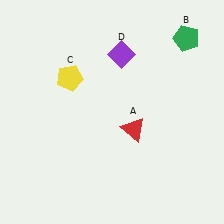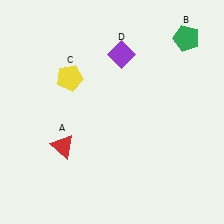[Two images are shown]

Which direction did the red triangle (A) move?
The red triangle (A) moved left.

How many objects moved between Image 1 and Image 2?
1 object moved between the two images.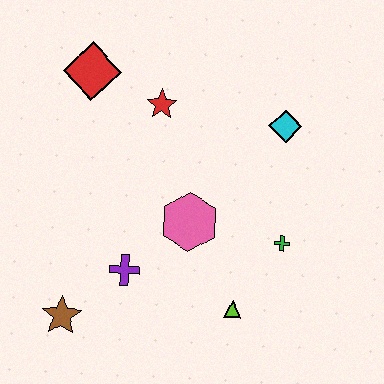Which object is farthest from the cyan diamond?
The brown star is farthest from the cyan diamond.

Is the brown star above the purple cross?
No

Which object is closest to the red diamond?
The red star is closest to the red diamond.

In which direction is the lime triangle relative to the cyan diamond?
The lime triangle is below the cyan diamond.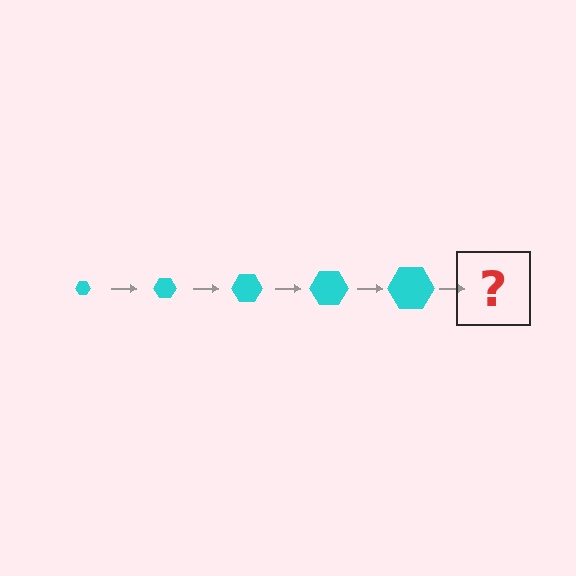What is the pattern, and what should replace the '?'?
The pattern is that the hexagon gets progressively larger each step. The '?' should be a cyan hexagon, larger than the previous one.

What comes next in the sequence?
The next element should be a cyan hexagon, larger than the previous one.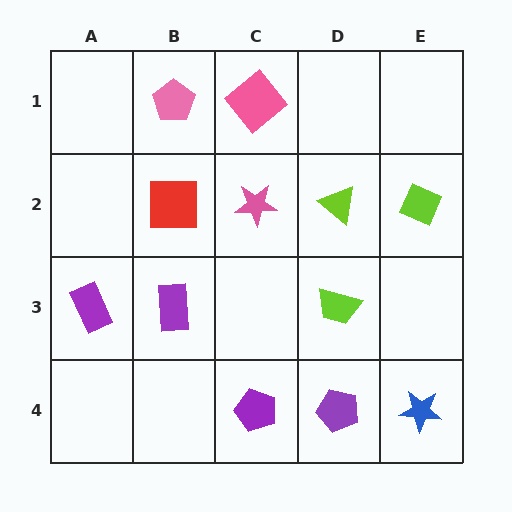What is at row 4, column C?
A purple pentagon.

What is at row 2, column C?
A pink star.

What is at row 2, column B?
A red square.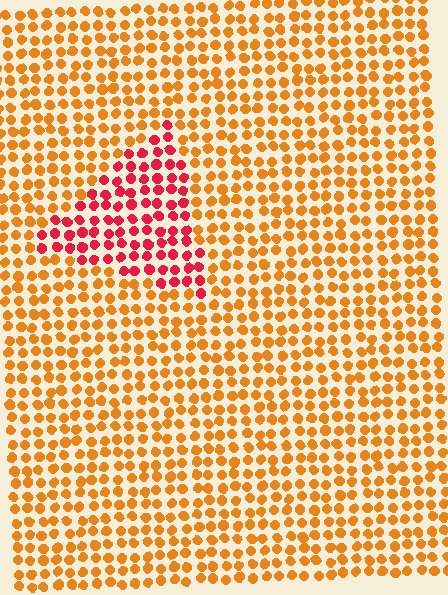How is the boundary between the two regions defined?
The boundary is defined purely by a slight shift in hue (about 43 degrees). Spacing, size, and orientation are identical on both sides.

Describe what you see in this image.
The image is filled with small orange elements in a uniform arrangement. A triangle-shaped region is visible where the elements are tinted to a slightly different hue, forming a subtle color boundary.